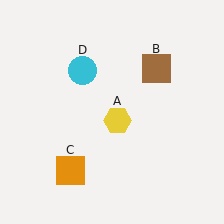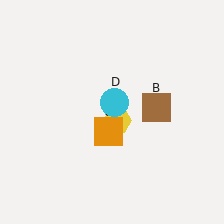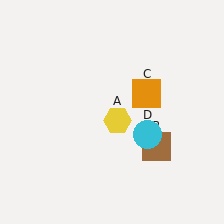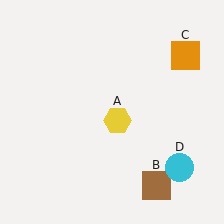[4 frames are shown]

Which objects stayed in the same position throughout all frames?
Yellow hexagon (object A) remained stationary.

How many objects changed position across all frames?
3 objects changed position: brown square (object B), orange square (object C), cyan circle (object D).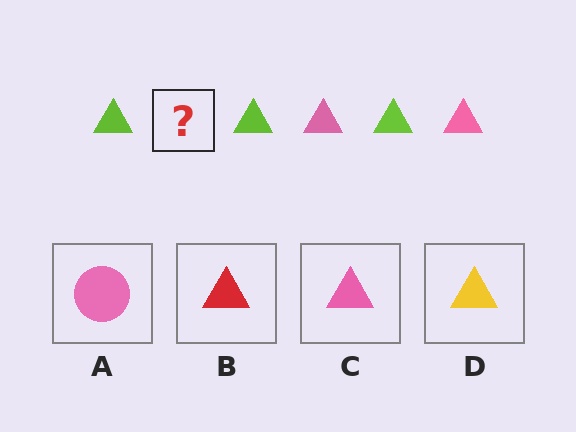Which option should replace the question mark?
Option C.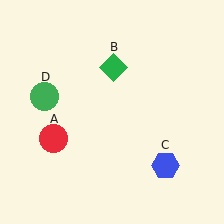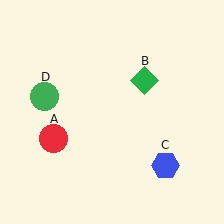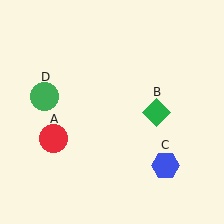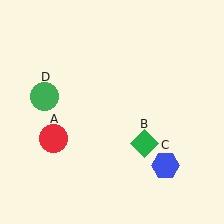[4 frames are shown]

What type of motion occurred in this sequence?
The green diamond (object B) rotated clockwise around the center of the scene.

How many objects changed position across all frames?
1 object changed position: green diamond (object B).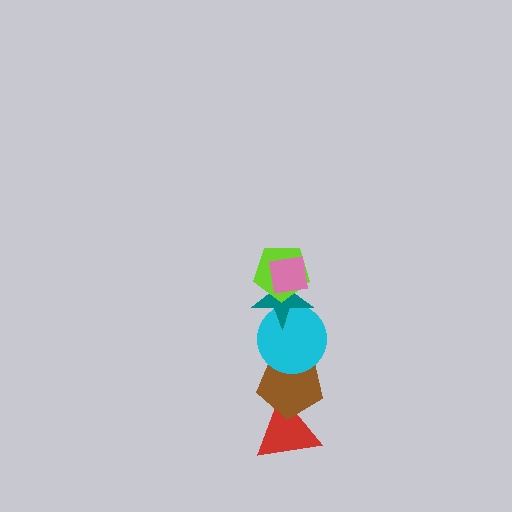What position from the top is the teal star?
The teal star is 3rd from the top.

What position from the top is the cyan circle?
The cyan circle is 4th from the top.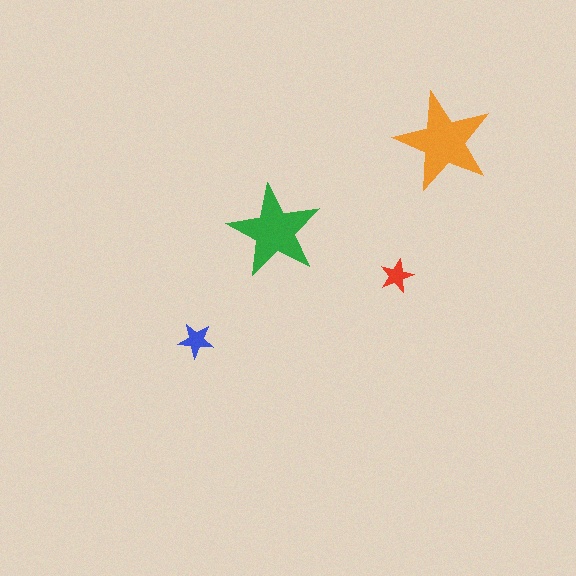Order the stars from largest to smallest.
the orange one, the green one, the blue one, the red one.